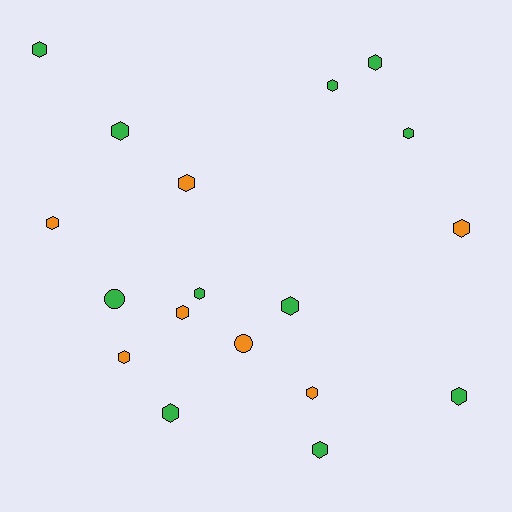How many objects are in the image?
There are 18 objects.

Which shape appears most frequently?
Hexagon, with 16 objects.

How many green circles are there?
There is 1 green circle.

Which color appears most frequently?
Green, with 11 objects.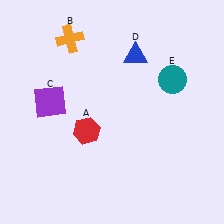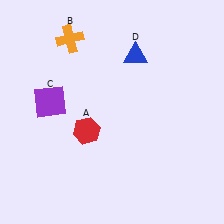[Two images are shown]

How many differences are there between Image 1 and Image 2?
There is 1 difference between the two images.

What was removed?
The teal circle (E) was removed in Image 2.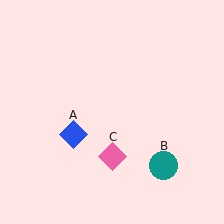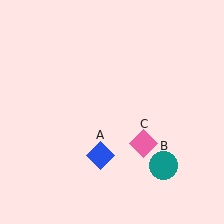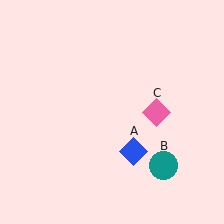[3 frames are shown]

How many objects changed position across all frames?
2 objects changed position: blue diamond (object A), pink diamond (object C).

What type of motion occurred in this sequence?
The blue diamond (object A), pink diamond (object C) rotated counterclockwise around the center of the scene.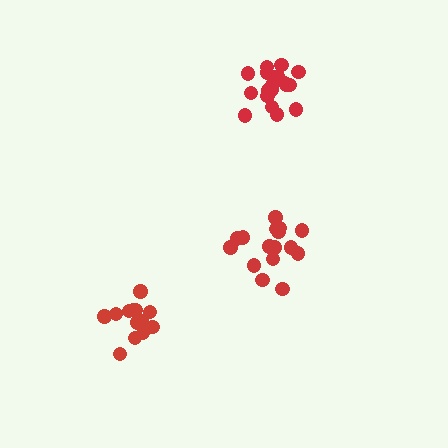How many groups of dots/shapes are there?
There are 3 groups.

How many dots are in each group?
Group 1: 16 dots, Group 2: 15 dots, Group 3: 18 dots (49 total).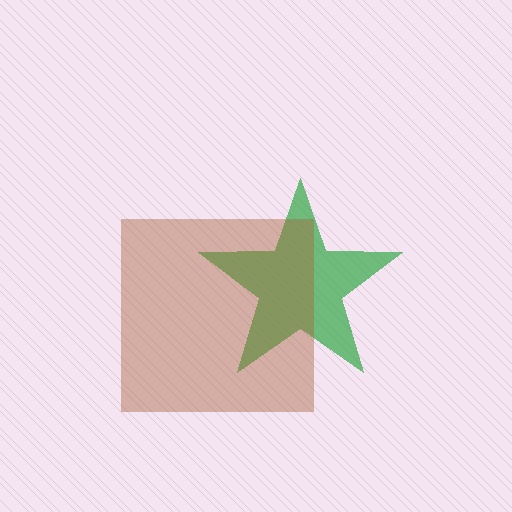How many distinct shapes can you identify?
There are 2 distinct shapes: a green star, a brown square.